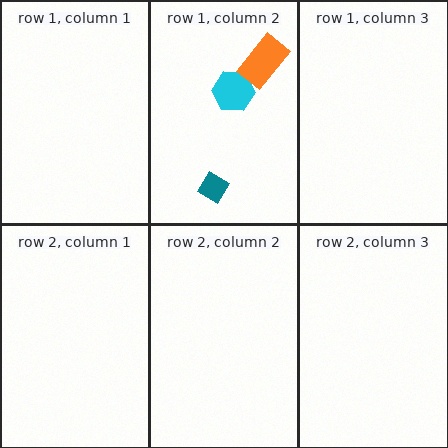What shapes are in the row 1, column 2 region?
The teal diamond, the cyan hexagon, the orange rectangle.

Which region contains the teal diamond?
The row 1, column 2 region.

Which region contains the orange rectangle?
The row 1, column 2 region.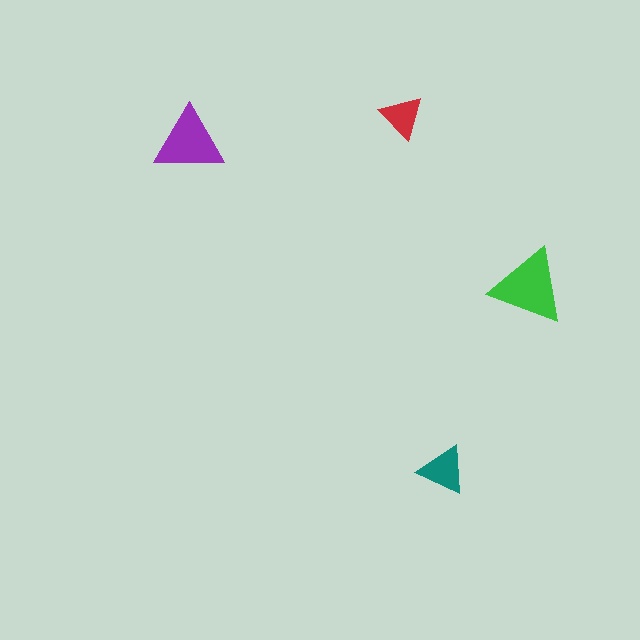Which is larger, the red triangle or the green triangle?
The green one.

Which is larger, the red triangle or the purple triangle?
The purple one.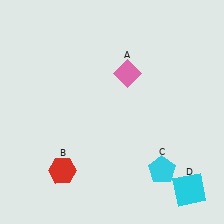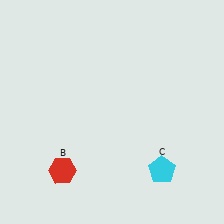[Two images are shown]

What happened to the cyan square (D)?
The cyan square (D) was removed in Image 2. It was in the bottom-right area of Image 1.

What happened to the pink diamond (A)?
The pink diamond (A) was removed in Image 2. It was in the top-right area of Image 1.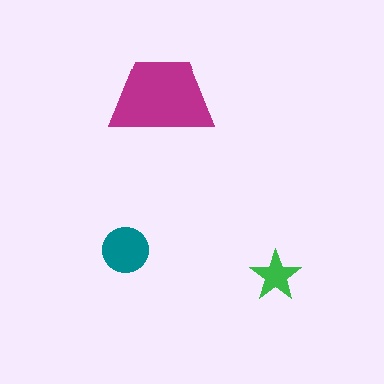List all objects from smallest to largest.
The green star, the teal circle, the magenta trapezoid.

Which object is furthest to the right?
The green star is rightmost.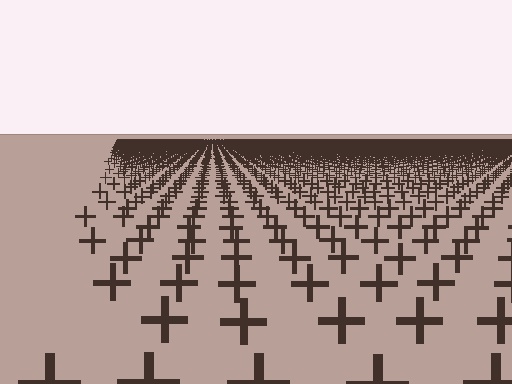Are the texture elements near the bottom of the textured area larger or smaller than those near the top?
Larger. Near the bottom, elements are closer to the viewer and appear at a bigger on-screen size.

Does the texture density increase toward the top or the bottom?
Density increases toward the top.